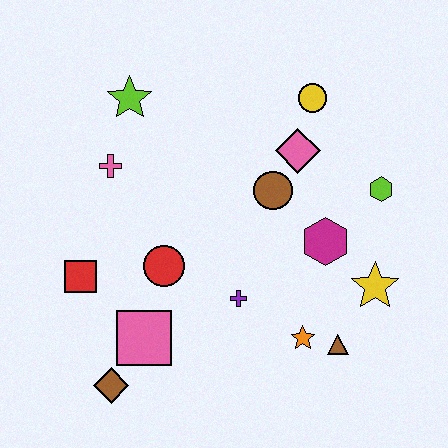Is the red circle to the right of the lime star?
Yes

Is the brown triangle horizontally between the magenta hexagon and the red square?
No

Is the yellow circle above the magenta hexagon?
Yes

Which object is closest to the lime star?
The pink cross is closest to the lime star.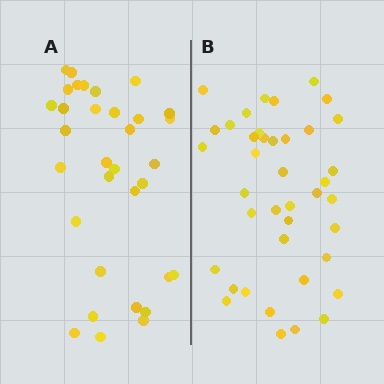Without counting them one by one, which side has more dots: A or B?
Region B (the right region) has more dots.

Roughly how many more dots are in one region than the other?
Region B has roughly 8 or so more dots than region A.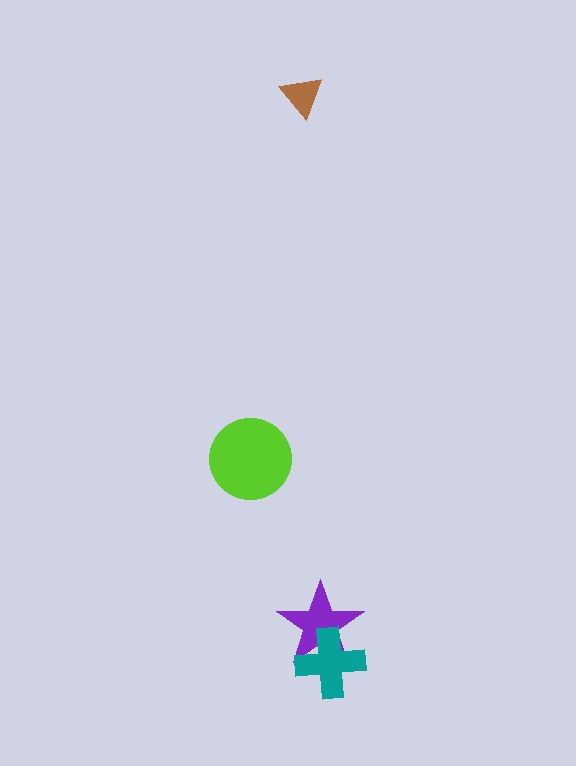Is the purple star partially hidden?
Yes, it is partially covered by another shape.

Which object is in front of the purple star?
The teal cross is in front of the purple star.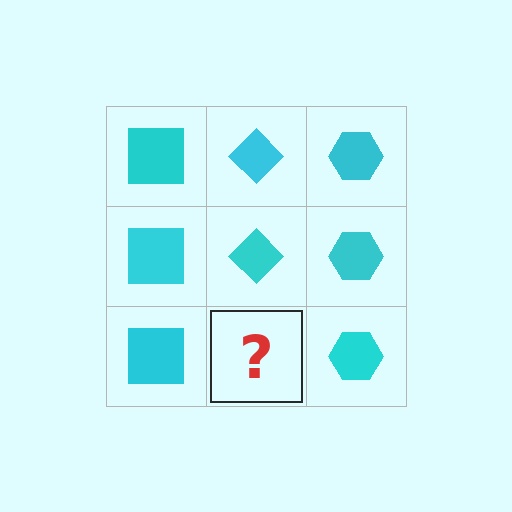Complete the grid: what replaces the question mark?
The question mark should be replaced with a cyan diamond.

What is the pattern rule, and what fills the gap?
The rule is that each column has a consistent shape. The gap should be filled with a cyan diamond.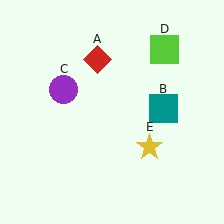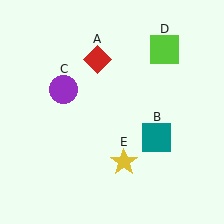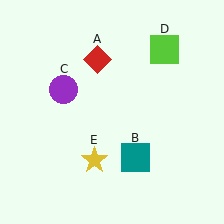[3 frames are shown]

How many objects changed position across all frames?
2 objects changed position: teal square (object B), yellow star (object E).